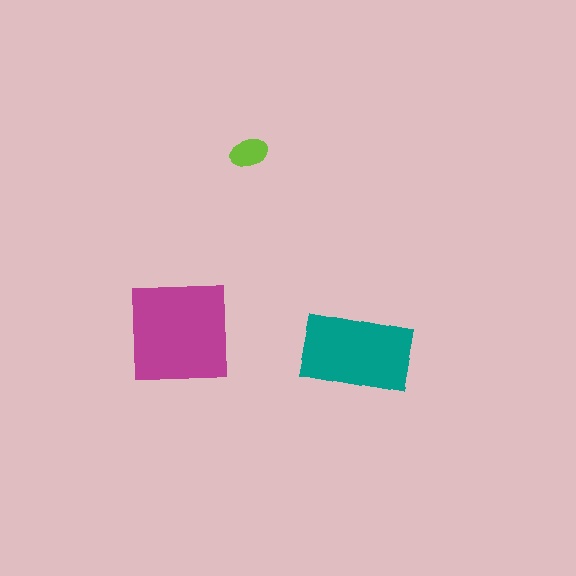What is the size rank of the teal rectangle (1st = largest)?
2nd.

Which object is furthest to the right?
The teal rectangle is rightmost.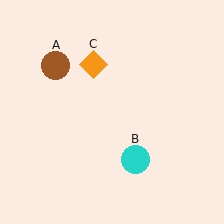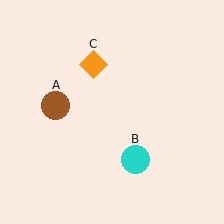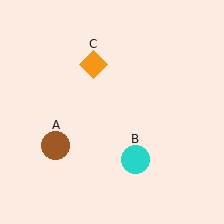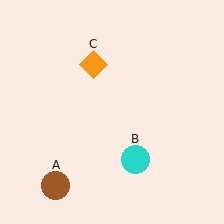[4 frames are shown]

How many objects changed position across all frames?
1 object changed position: brown circle (object A).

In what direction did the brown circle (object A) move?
The brown circle (object A) moved down.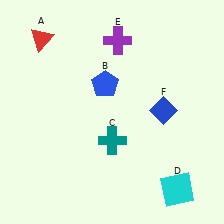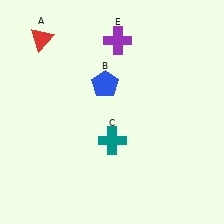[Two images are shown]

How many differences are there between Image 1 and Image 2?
There are 2 differences between the two images.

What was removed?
The cyan square (D), the blue diamond (F) were removed in Image 2.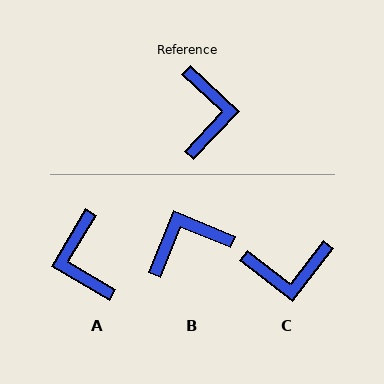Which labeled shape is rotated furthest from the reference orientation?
A, about 167 degrees away.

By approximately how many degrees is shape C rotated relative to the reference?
Approximately 84 degrees clockwise.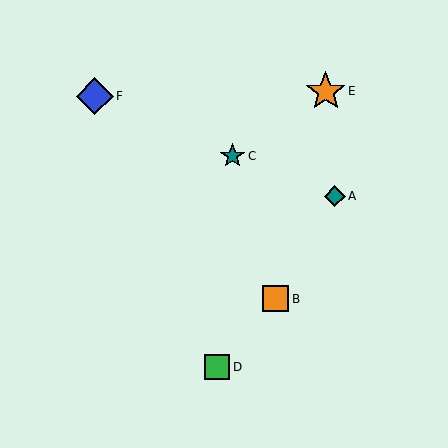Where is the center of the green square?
The center of the green square is at (217, 367).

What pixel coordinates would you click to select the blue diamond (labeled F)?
Click at (95, 96) to select the blue diamond F.